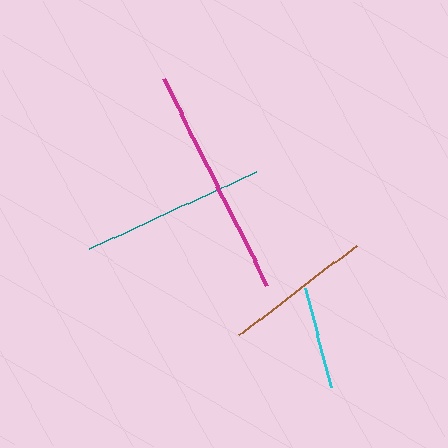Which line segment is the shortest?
The cyan line is the shortest at approximately 103 pixels.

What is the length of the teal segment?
The teal segment is approximately 183 pixels long.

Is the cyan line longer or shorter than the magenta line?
The magenta line is longer than the cyan line.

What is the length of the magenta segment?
The magenta segment is approximately 231 pixels long.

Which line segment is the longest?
The magenta line is the longest at approximately 231 pixels.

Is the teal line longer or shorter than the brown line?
The teal line is longer than the brown line.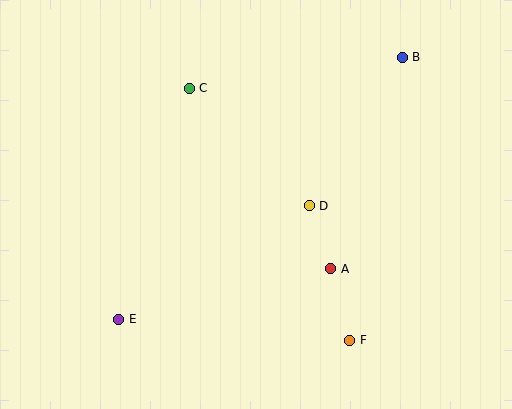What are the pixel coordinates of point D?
Point D is at (309, 206).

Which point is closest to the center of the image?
Point D at (309, 206) is closest to the center.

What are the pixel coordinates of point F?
Point F is at (350, 340).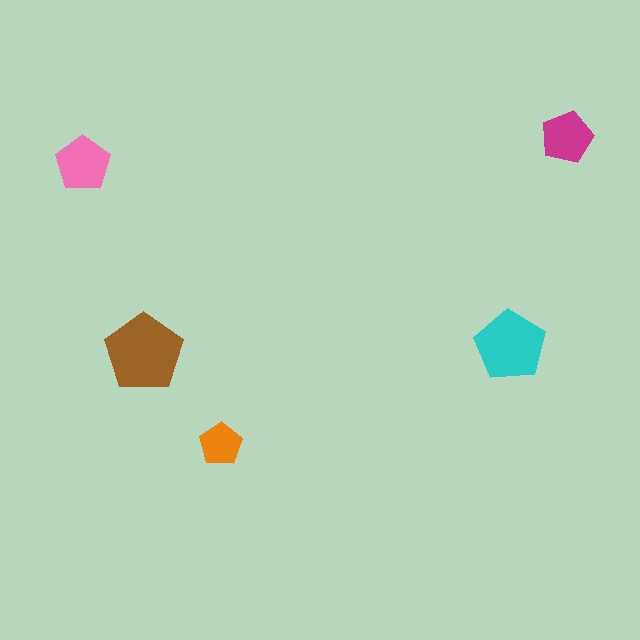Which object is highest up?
The magenta pentagon is topmost.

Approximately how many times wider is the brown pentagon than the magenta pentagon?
About 1.5 times wider.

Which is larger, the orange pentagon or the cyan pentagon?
The cyan one.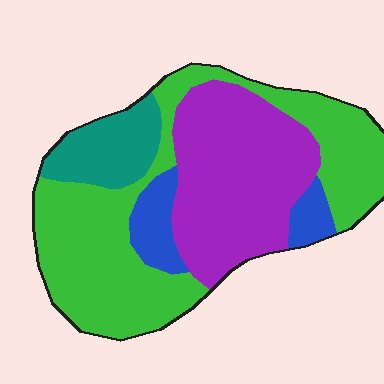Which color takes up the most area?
Green, at roughly 45%.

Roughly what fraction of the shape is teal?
Teal takes up less than a sixth of the shape.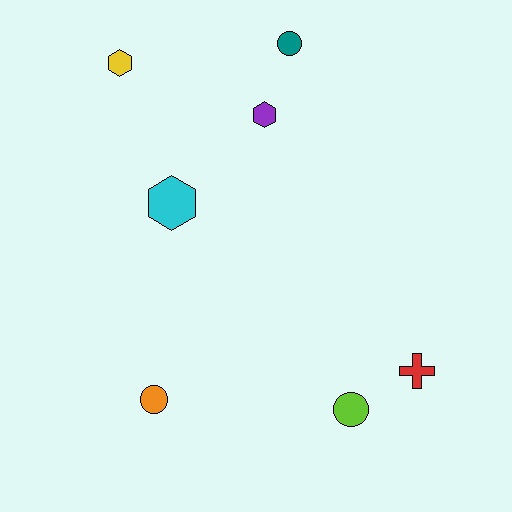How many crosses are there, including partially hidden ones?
There is 1 cross.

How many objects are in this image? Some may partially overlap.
There are 7 objects.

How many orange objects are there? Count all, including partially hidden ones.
There is 1 orange object.